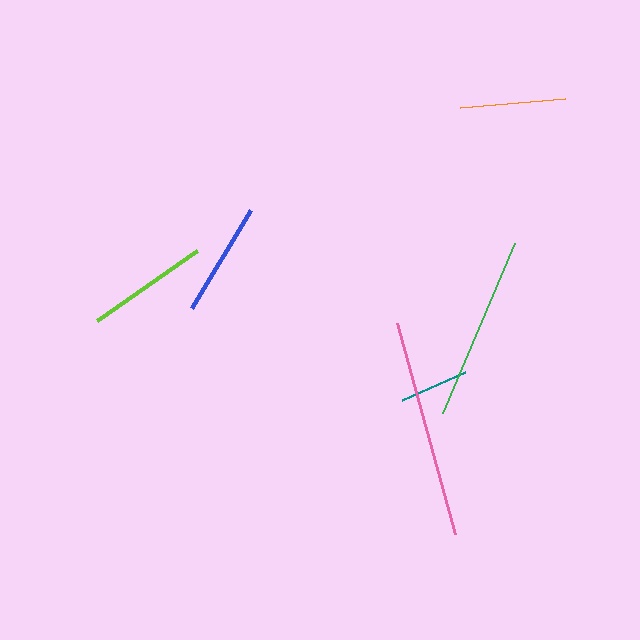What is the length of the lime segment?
The lime segment is approximately 122 pixels long.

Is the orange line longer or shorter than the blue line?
The blue line is longer than the orange line.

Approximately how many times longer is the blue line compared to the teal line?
The blue line is approximately 1.7 times the length of the teal line.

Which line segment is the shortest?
The teal line is the shortest at approximately 69 pixels.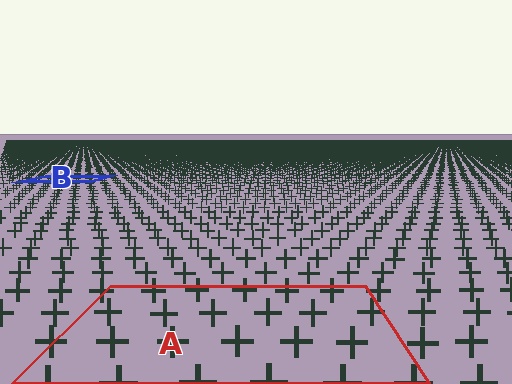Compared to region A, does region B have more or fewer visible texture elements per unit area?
Region B has more texture elements per unit area — they are packed more densely because it is farther away.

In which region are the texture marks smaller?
The texture marks are smaller in region B, because it is farther away.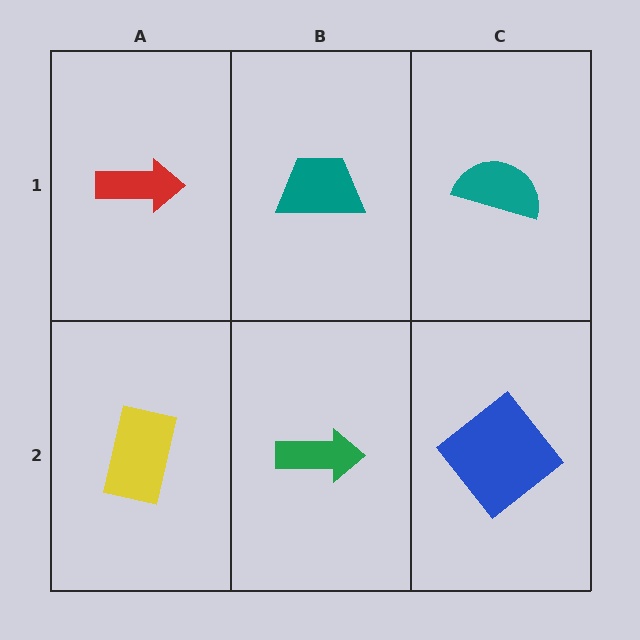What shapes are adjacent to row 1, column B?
A green arrow (row 2, column B), a red arrow (row 1, column A), a teal semicircle (row 1, column C).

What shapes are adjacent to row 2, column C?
A teal semicircle (row 1, column C), a green arrow (row 2, column B).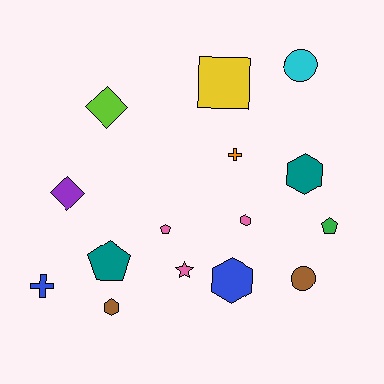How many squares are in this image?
There is 1 square.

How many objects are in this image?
There are 15 objects.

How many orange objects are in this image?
There is 1 orange object.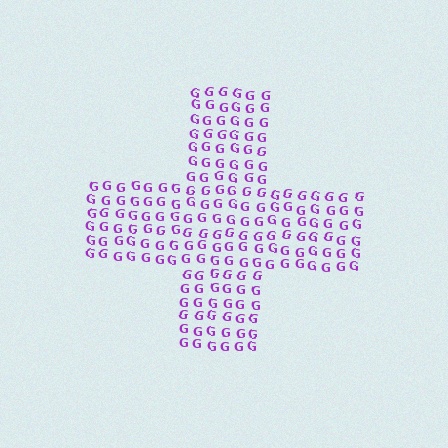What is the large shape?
The large shape is a cross.